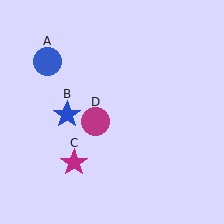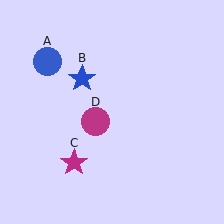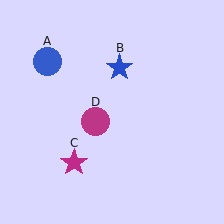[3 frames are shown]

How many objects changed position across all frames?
1 object changed position: blue star (object B).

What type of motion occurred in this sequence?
The blue star (object B) rotated clockwise around the center of the scene.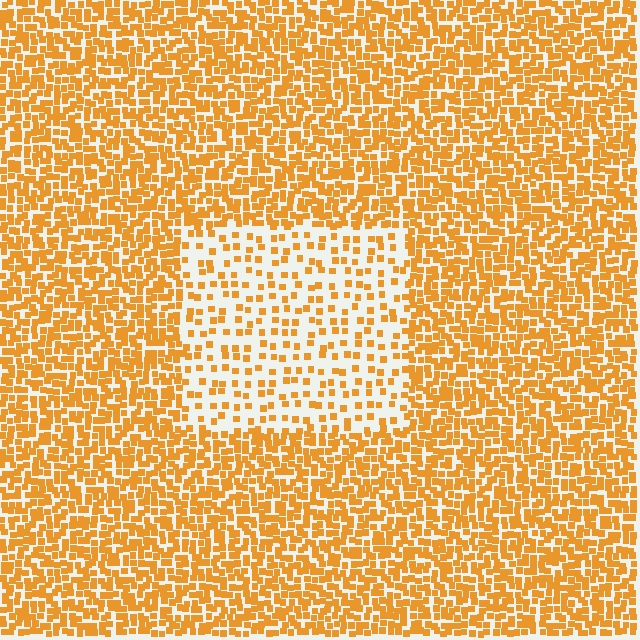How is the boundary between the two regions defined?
The boundary is defined by a change in element density (approximately 2.6x ratio). All elements are the same color, size, and shape.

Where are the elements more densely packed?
The elements are more densely packed outside the rectangle boundary.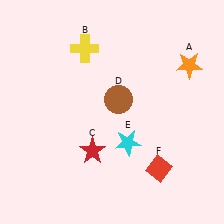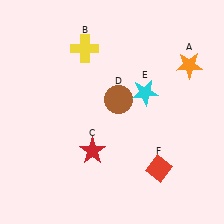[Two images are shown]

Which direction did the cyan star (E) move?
The cyan star (E) moved up.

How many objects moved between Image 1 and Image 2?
1 object moved between the two images.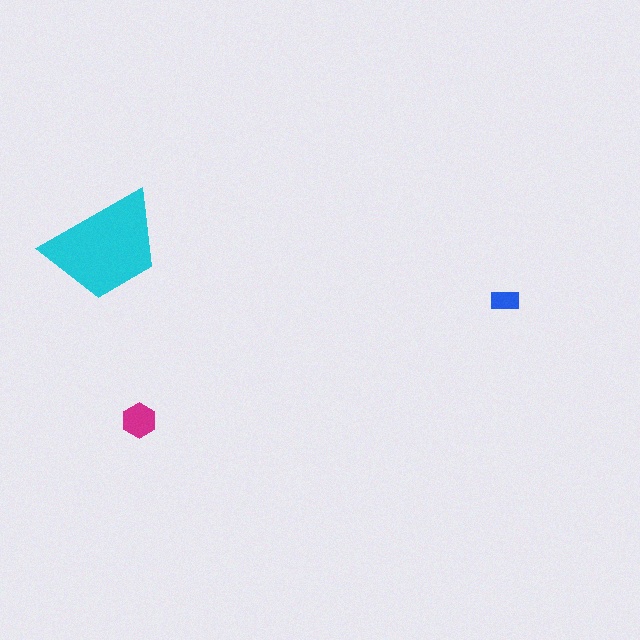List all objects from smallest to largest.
The blue rectangle, the magenta hexagon, the cyan trapezoid.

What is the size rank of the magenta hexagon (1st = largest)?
2nd.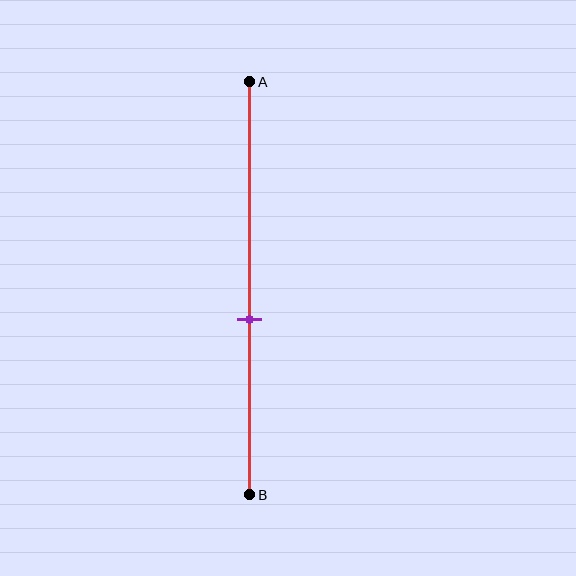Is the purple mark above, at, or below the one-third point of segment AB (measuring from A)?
The purple mark is below the one-third point of segment AB.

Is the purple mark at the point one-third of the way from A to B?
No, the mark is at about 55% from A, not at the 33% one-third point.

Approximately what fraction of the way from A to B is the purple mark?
The purple mark is approximately 55% of the way from A to B.